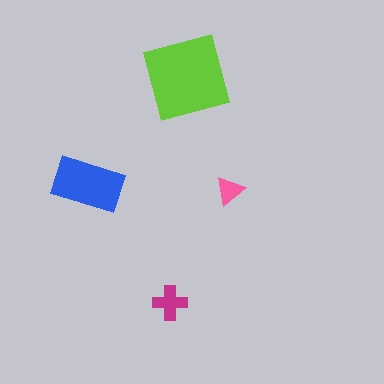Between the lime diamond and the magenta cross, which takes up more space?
The lime diamond.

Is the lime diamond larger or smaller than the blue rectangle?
Larger.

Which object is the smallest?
The pink triangle.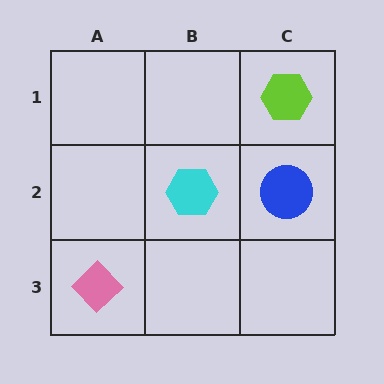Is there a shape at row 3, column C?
No, that cell is empty.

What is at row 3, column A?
A pink diamond.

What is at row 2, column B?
A cyan hexagon.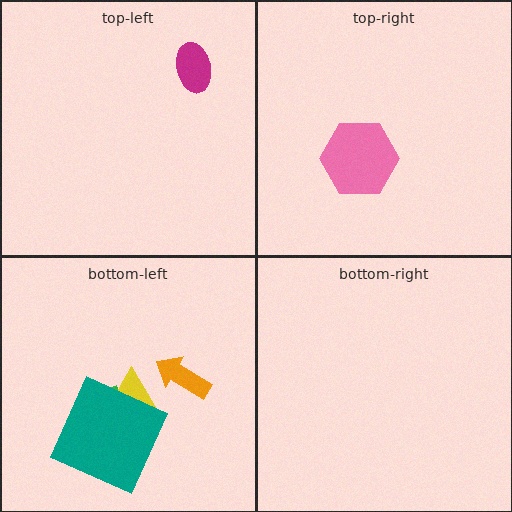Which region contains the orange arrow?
The bottom-left region.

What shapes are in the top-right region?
The pink hexagon.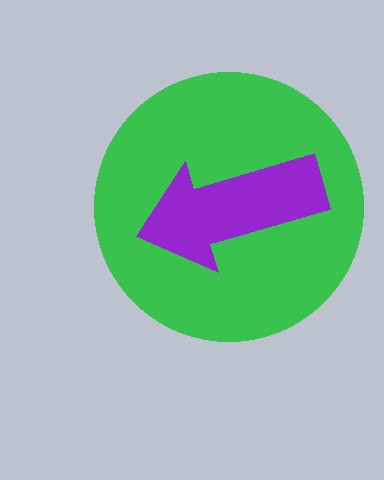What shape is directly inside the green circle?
The purple arrow.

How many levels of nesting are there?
2.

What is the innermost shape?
The purple arrow.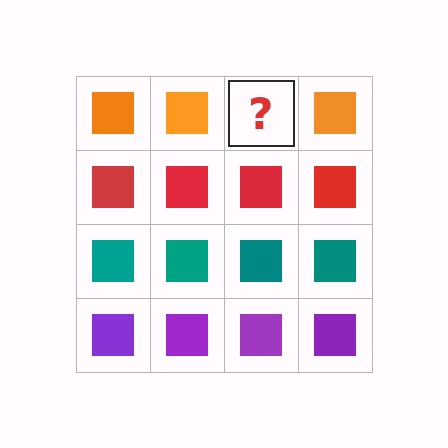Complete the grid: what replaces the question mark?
The question mark should be replaced with an orange square.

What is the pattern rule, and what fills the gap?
The rule is that each row has a consistent color. The gap should be filled with an orange square.